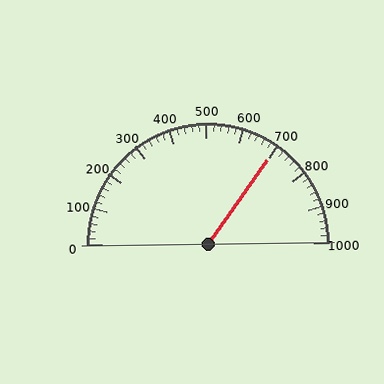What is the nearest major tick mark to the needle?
The nearest major tick mark is 700.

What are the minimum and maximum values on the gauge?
The gauge ranges from 0 to 1000.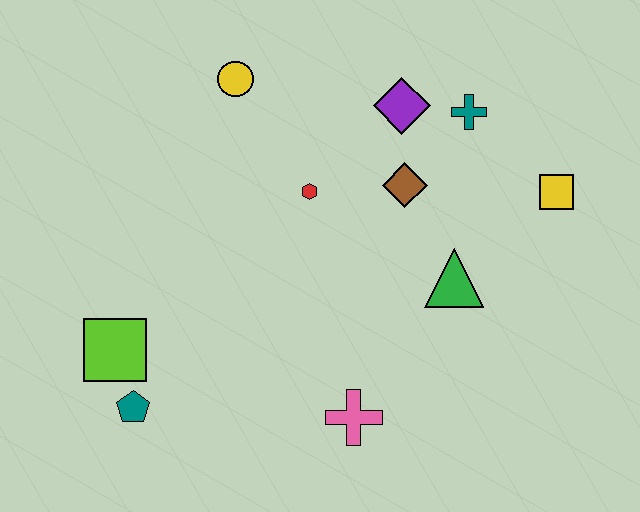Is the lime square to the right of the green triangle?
No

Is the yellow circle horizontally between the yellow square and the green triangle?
No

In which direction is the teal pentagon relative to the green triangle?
The teal pentagon is to the left of the green triangle.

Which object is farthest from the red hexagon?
The teal pentagon is farthest from the red hexagon.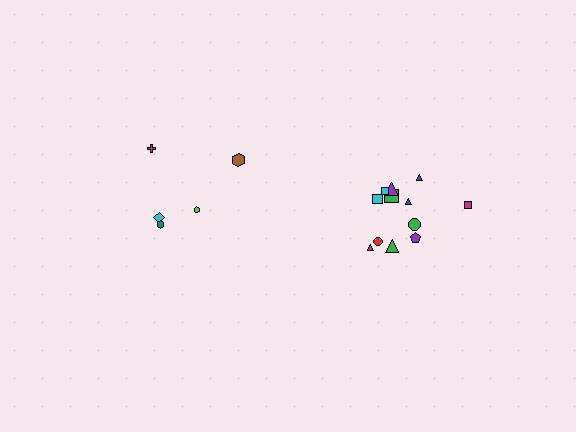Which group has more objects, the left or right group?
The right group.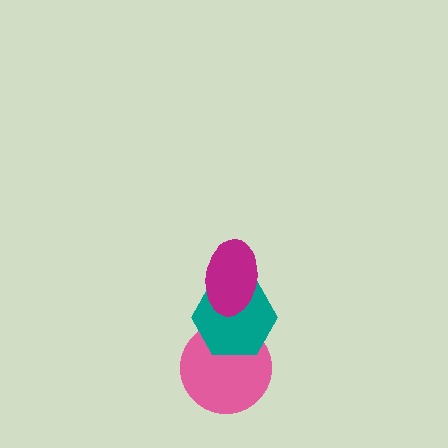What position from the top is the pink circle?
The pink circle is 3rd from the top.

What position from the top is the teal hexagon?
The teal hexagon is 2nd from the top.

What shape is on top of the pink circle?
The teal hexagon is on top of the pink circle.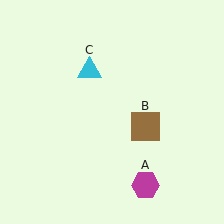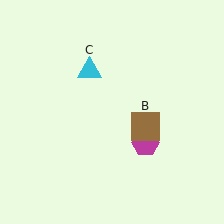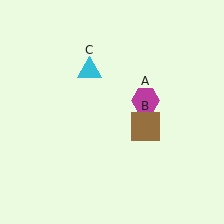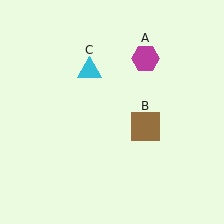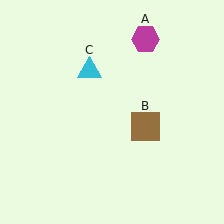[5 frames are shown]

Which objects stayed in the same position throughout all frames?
Brown square (object B) and cyan triangle (object C) remained stationary.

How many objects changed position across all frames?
1 object changed position: magenta hexagon (object A).